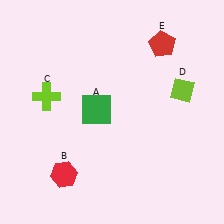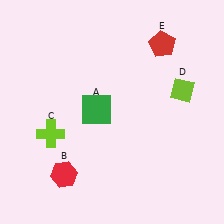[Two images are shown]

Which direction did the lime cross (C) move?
The lime cross (C) moved down.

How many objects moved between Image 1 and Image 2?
1 object moved between the two images.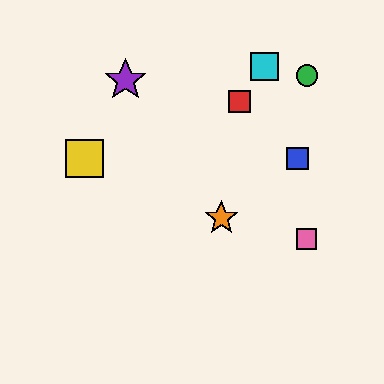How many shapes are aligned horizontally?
2 shapes (the blue square, the yellow square) are aligned horizontally.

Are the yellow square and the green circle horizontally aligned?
No, the yellow square is at y≈159 and the green circle is at y≈76.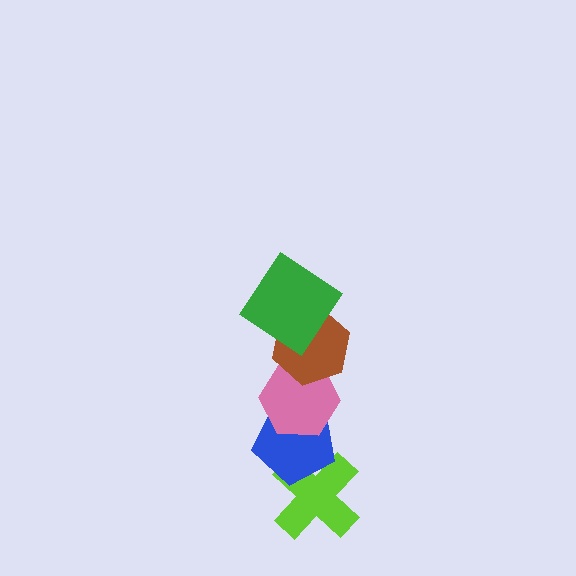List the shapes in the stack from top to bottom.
From top to bottom: the green diamond, the brown hexagon, the pink hexagon, the blue pentagon, the lime cross.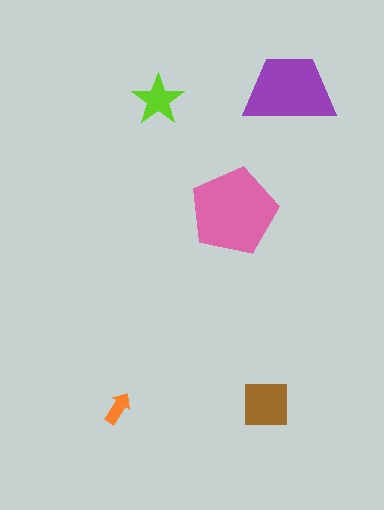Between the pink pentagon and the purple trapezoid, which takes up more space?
The pink pentagon.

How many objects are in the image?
There are 5 objects in the image.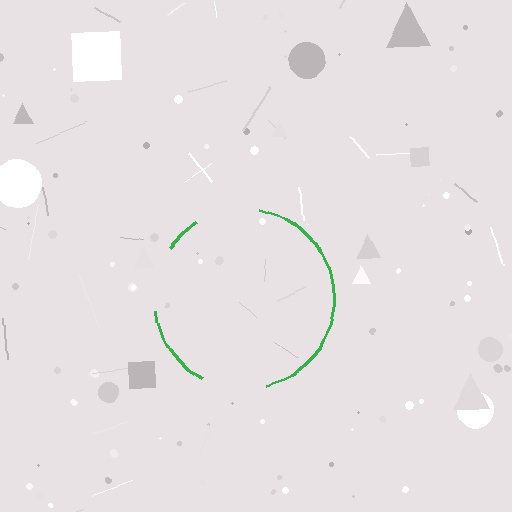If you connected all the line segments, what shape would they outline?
They would outline a circle.